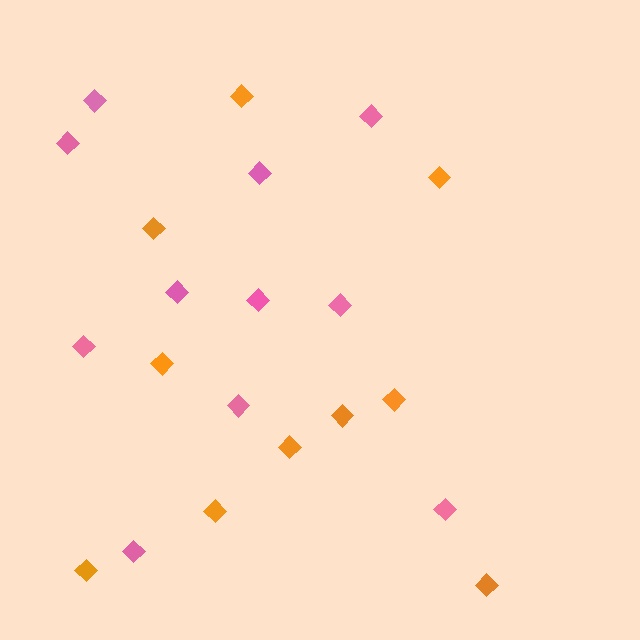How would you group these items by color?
There are 2 groups: one group of orange diamonds (10) and one group of pink diamonds (11).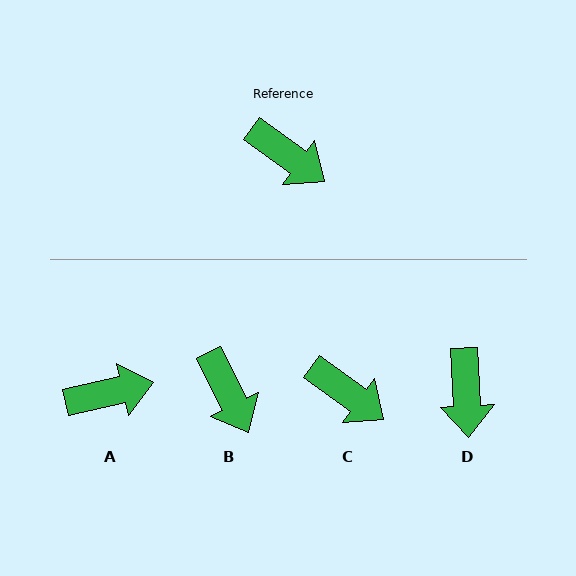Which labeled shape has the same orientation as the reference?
C.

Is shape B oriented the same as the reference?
No, it is off by about 27 degrees.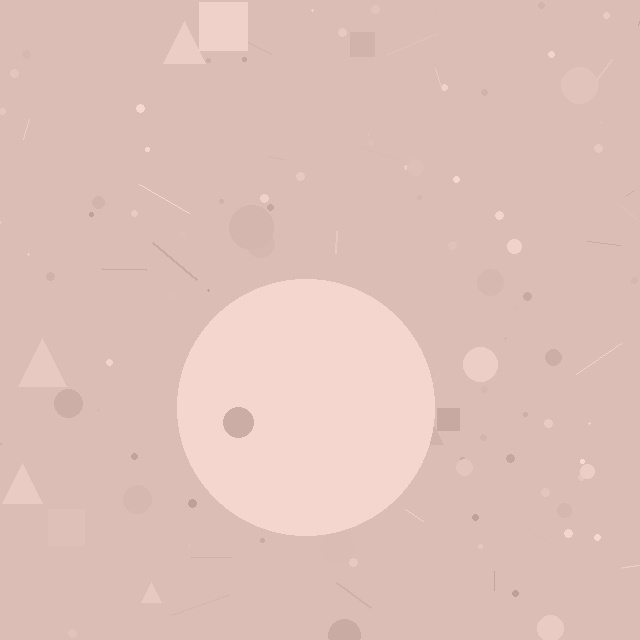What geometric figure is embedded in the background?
A circle is embedded in the background.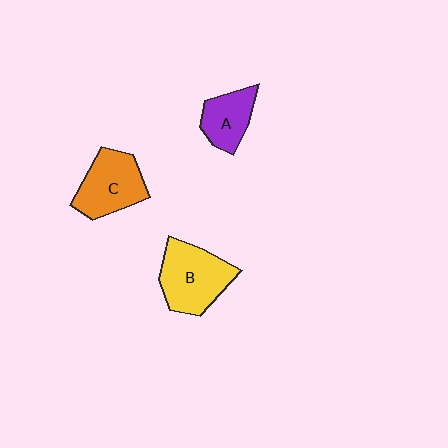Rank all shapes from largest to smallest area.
From largest to smallest: B (yellow), C (orange), A (purple).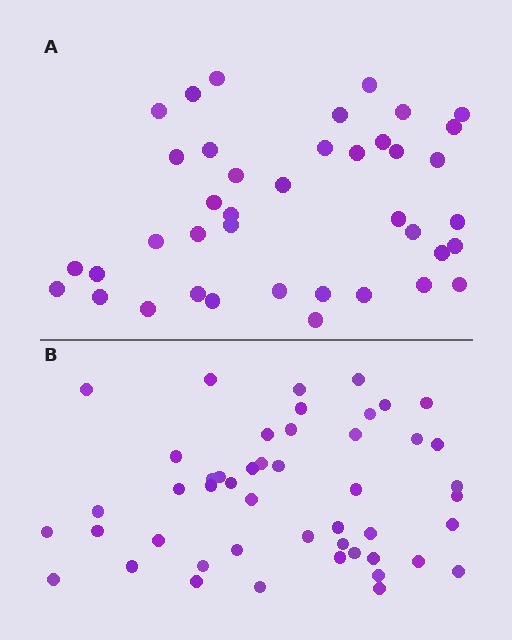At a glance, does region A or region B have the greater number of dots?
Region B (the bottom region) has more dots.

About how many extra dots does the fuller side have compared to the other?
Region B has roughly 8 or so more dots than region A.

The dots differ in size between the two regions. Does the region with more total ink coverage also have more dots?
No. Region A has more total ink coverage because its dots are larger, but region B actually contains more individual dots. Total area can be misleading — the number of items is what matters here.